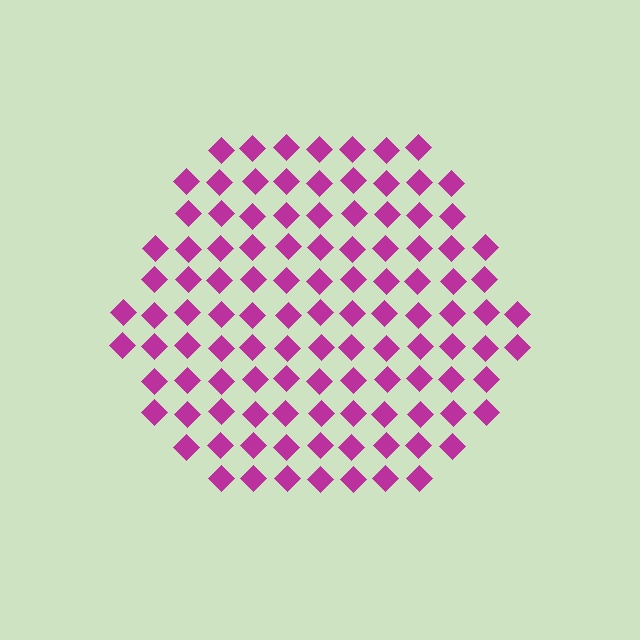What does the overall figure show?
The overall figure shows a hexagon.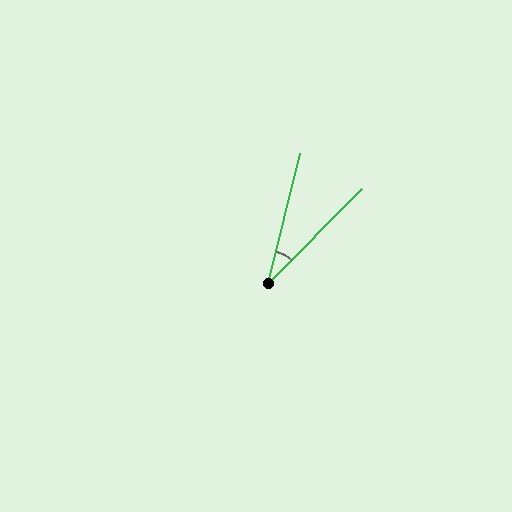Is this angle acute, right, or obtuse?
It is acute.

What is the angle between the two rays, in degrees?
Approximately 31 degrees.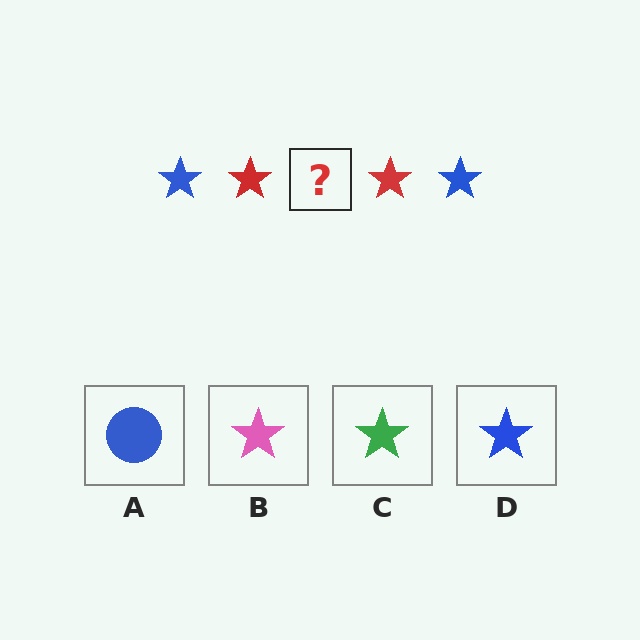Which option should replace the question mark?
Option D.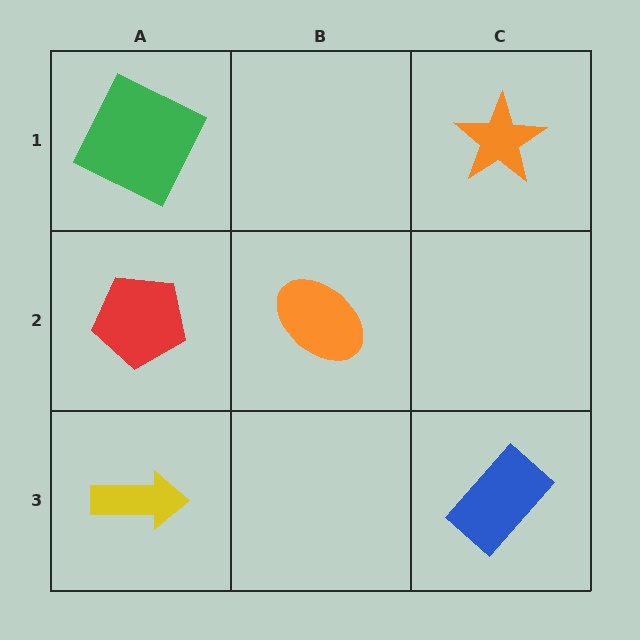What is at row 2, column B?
An orange ellipse.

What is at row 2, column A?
A red pentagon.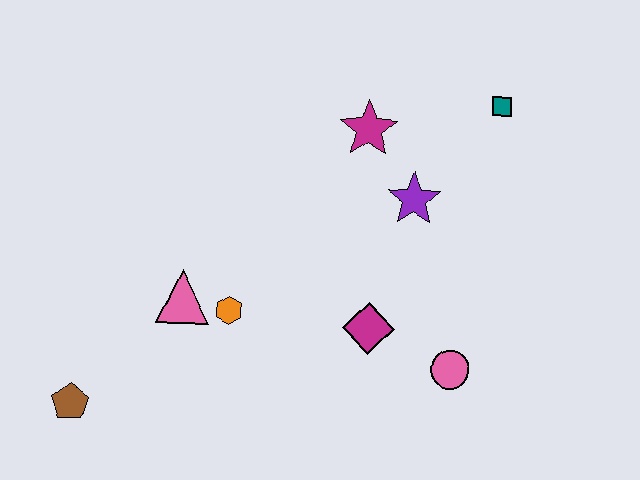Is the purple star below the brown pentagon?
No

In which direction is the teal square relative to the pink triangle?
The teal square is to the right of the pink triangle.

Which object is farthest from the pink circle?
The brown pentagon is farthest from the pink circle.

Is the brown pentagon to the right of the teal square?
No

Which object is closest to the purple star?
The magenta star is closest to the purple star.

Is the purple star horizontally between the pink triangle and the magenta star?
No